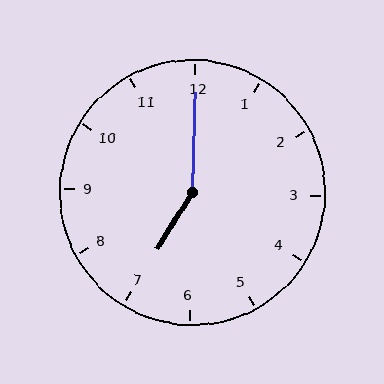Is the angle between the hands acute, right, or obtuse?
It is obtuse.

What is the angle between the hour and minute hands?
Approximately 150 degrees.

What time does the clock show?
7:00.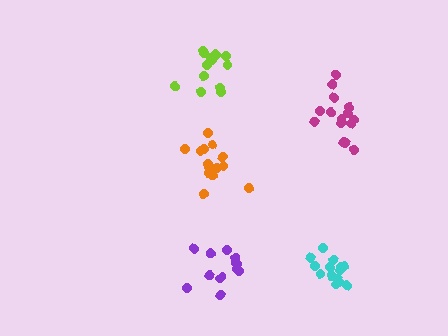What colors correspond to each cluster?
The clusters are colored: cyan, purple, orange, magenta, lime.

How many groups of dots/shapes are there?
There are 5 groups.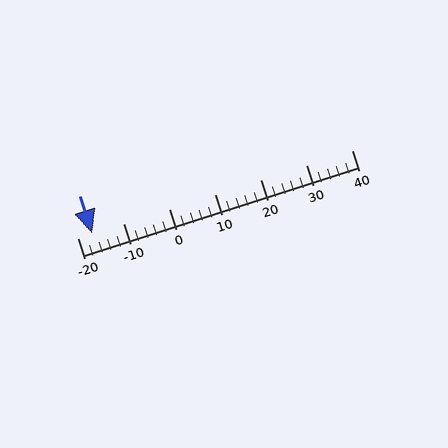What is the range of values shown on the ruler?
The ruler shows values from -20 to 40.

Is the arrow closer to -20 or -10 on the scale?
The arrow is closer to -20.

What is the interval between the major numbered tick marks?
The major tick marks are spaced 10 units apart.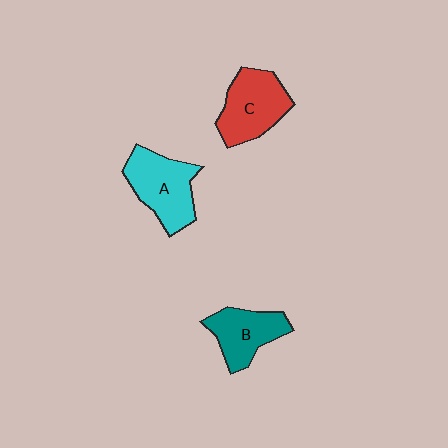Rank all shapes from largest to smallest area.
From largest to smallest: A (cyan), C (red), B (teal).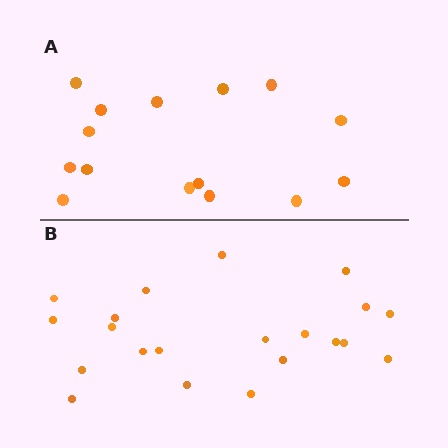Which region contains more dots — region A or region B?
Region B (the bottom region) has more dots.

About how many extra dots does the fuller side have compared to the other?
Region B has about 6 more dots than region A.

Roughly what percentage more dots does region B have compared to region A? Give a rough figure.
About 40% more.